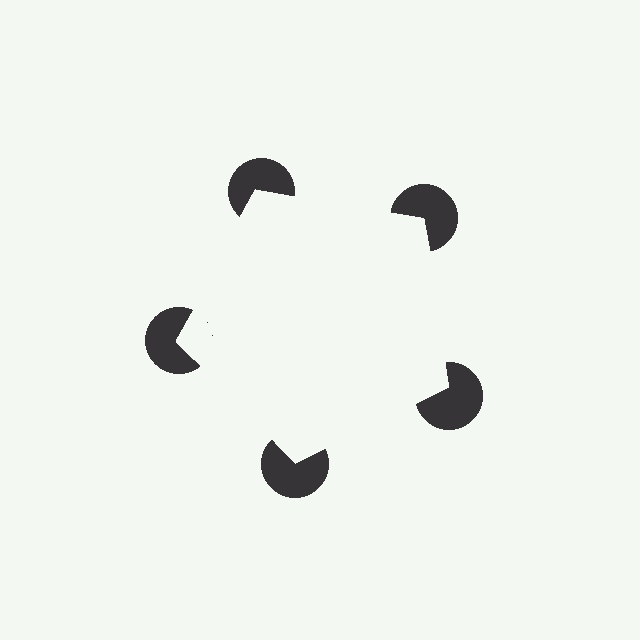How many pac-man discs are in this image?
There are 5 — one at each vertex of the illusory pentagon.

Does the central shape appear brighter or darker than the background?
It typically appears slightly brighter than the background, even though no actual brightness change is drawn.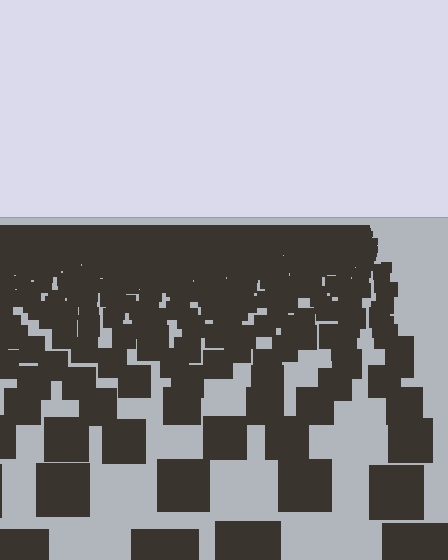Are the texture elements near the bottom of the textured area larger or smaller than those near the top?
Larger. Near the bottom, elements are closer to the viewer and appear at a bigger on-screen size.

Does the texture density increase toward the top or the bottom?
Density increases toward the top.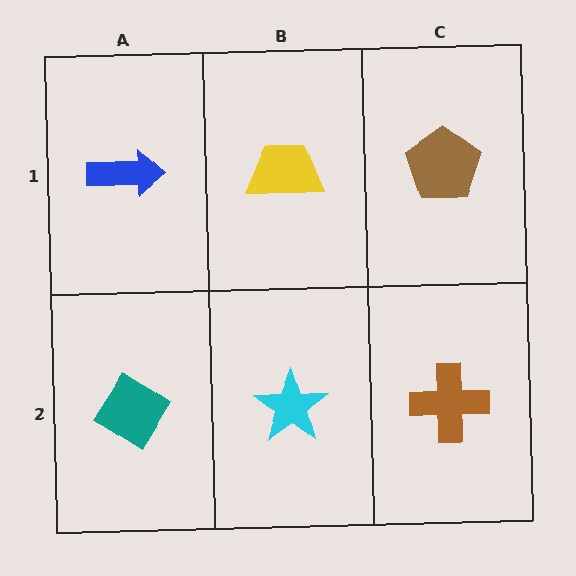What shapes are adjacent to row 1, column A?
A teal diamond (row 2, column A), a yellow trapezoid (row 1, column B).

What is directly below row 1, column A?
A teal diamond.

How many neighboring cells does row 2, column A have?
2.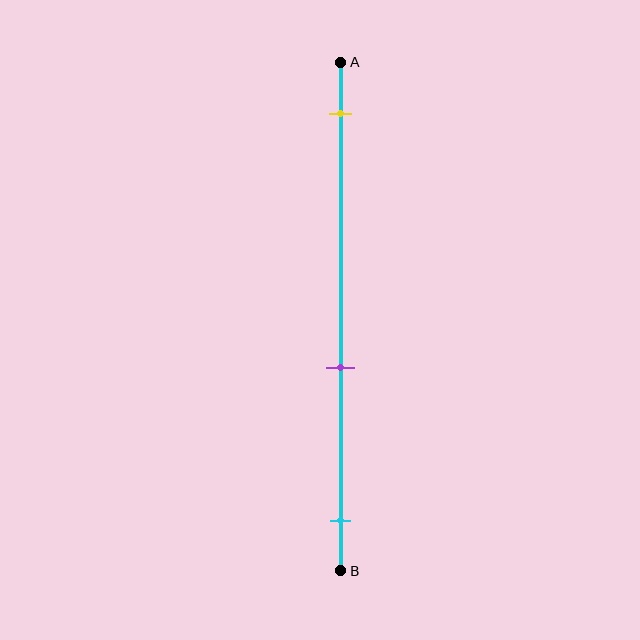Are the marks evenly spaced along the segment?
No, the marks are not evenly spaced.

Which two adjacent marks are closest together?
The purple and cyan marks are the closest adjacent pair.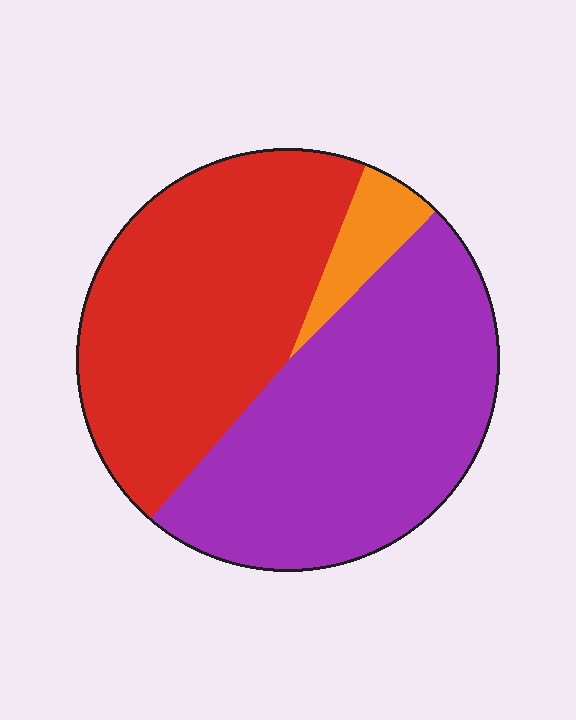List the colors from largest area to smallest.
From largest to smallest: purple, red, orange.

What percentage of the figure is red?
Red covers about 45% of the figure.